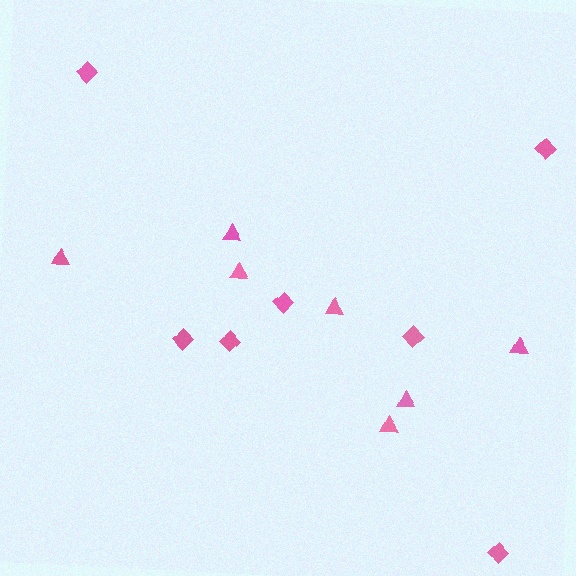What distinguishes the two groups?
There are 2 groups: one group of triangles (7) and one group of diamonds (7).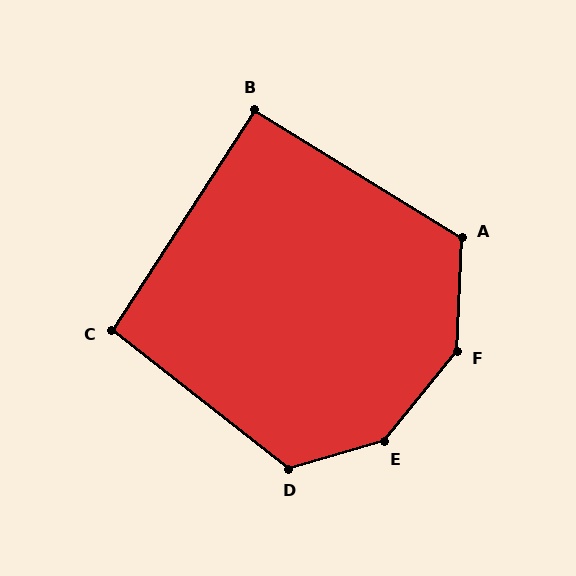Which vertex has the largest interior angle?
E, at approximately 145 degrees.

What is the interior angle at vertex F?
Approximately 143 degrees (obtuse).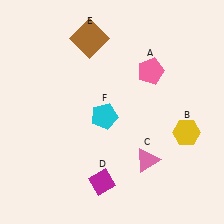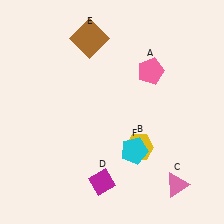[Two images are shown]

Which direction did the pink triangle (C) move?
The pink triangle (C) moved right.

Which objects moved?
The objects that moved are: the yellow hexagon (B), the pink triangle (C), the cyan pentagon (F).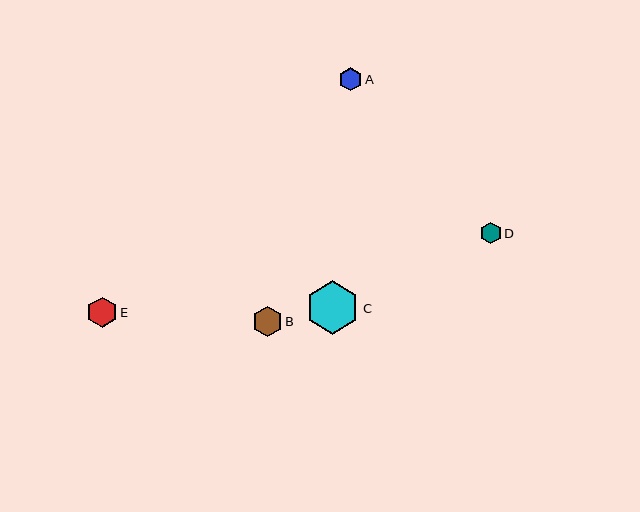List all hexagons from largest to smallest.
From largest to smallest: C, E, B, A, D.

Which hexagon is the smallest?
Hexagon D is the smallest with a size of approximately 21 pixels.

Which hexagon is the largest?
Hexagon C is the largest with a size of approximately 53 pixels.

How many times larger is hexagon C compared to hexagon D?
Hexagon C is approximately 2.5 times the size of hexagon D.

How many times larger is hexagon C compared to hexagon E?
Hexagon C is approximately 1.8 times the size of hexagon E.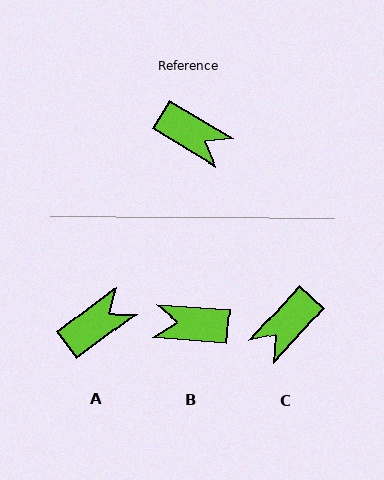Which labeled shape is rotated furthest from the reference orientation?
B, about 153 degrees away.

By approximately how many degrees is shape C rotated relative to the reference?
Approximately 101 degrees clockwise.